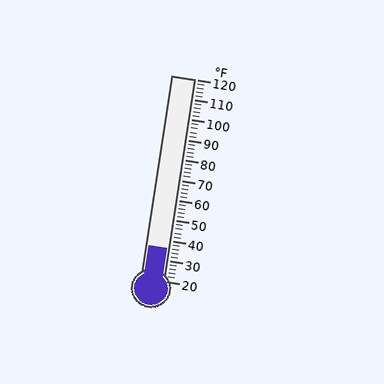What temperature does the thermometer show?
The thermometer shows approximately 36°F.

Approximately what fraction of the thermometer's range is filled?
The thermometer is filled to approximately 15% of its range.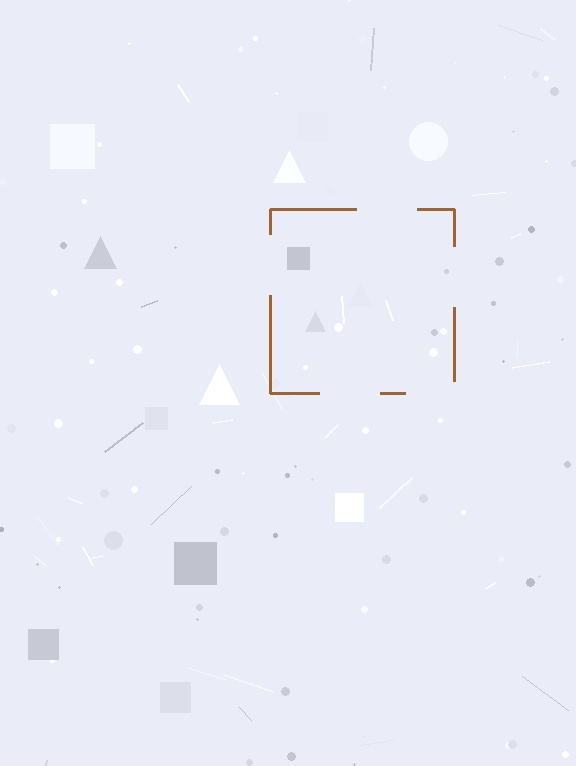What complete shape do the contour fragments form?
The contour fragments form a square.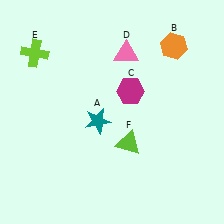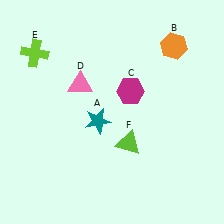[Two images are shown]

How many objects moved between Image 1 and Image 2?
1 object moved between the two images.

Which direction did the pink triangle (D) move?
The pink triangle (D) moved left.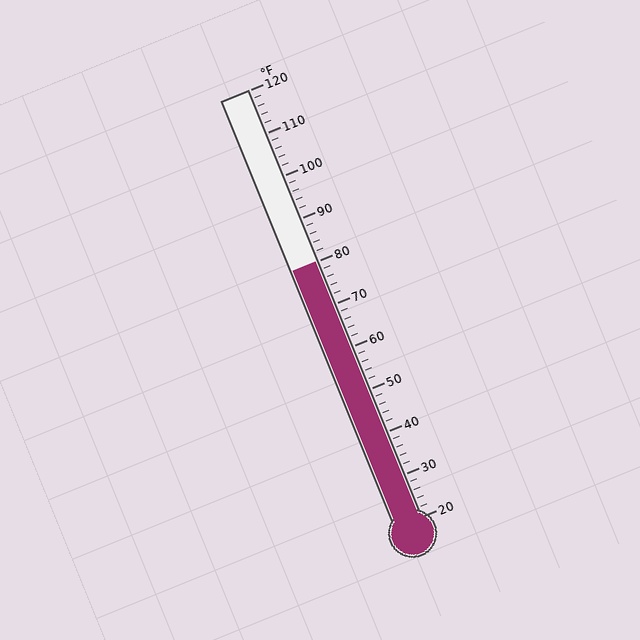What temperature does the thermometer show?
The thermometer shows approximately 80°F.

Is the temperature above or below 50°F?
The temperature is above 50°F.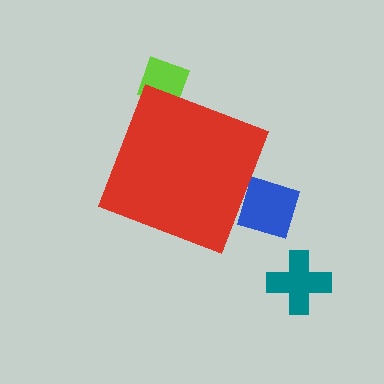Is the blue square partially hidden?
Yes, the blue square is partially hidden behind the red diamond.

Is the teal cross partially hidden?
No, the teal cross is fully visible.